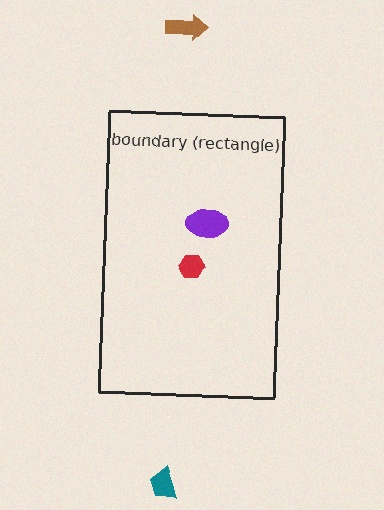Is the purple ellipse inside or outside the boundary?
Inside.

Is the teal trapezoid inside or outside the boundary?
Outside.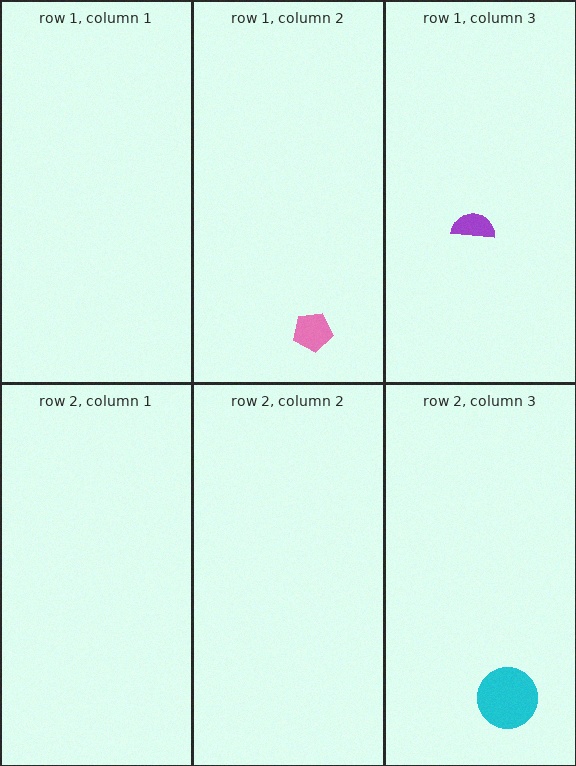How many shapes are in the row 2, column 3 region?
1.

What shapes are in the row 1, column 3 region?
The purple semicircle.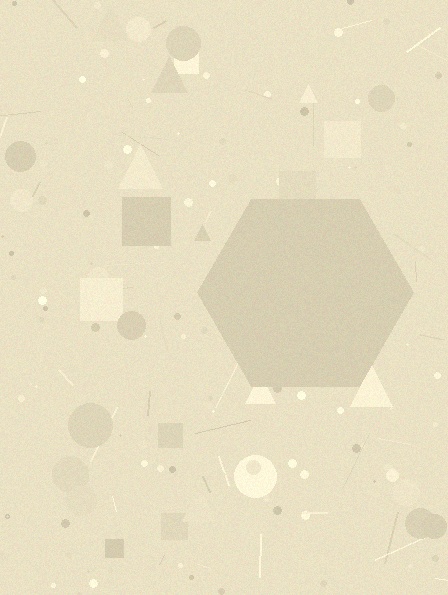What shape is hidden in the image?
A hexagon is hidden in the image.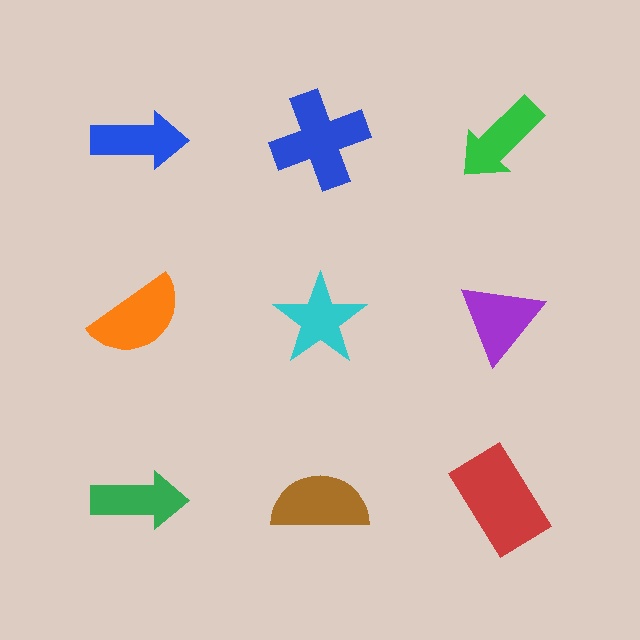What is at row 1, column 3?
A green arrow.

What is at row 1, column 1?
A blue arrow.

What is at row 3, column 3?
A red rectangle.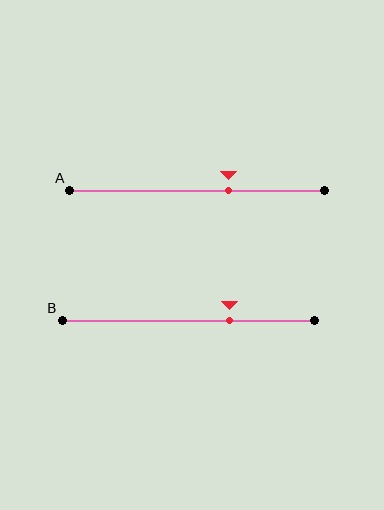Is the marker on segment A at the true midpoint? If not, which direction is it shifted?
No, the marker on segment A is shifted to the right by about 12% of the segment length.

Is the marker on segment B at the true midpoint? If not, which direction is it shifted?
No, the marker on segment B is shifted to the right by about 16% of the segment length.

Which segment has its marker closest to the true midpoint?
Segment A has its marker closest to the true midpoint.